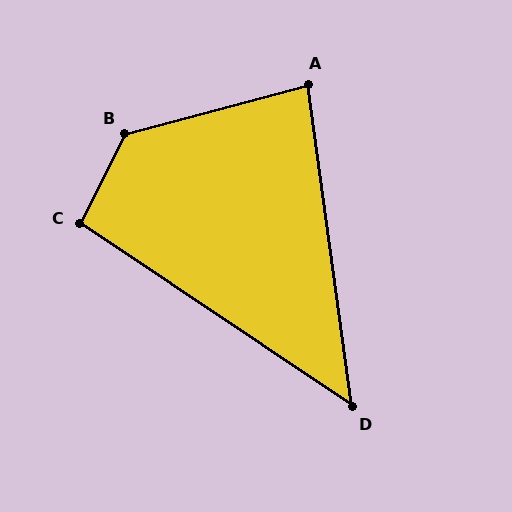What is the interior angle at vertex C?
Approximately 97 degrees (obtuse).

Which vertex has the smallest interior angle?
D, at approximately 48 degrees.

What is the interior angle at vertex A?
Approximately 83 degrees (acute).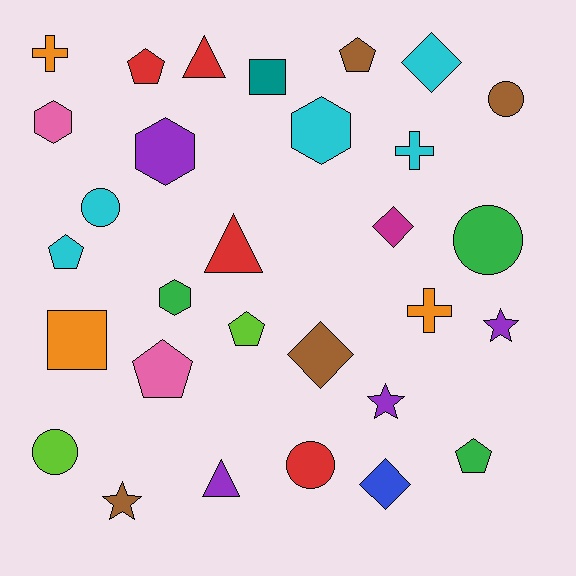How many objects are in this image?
There are 30 objects.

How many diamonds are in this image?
There are 4 diamonds.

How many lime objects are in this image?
There are 2 lime objects.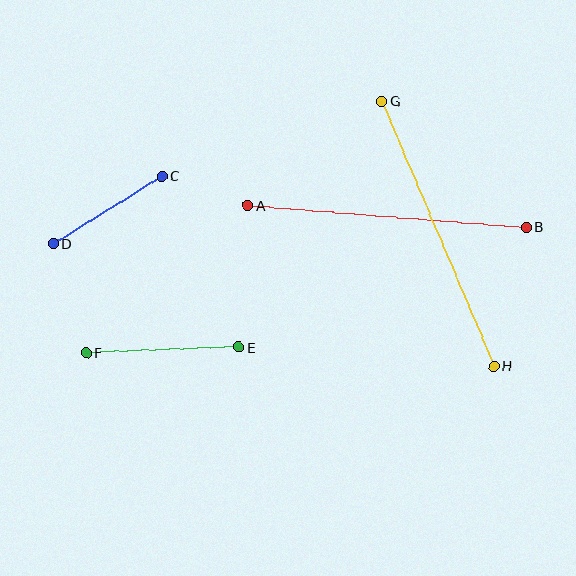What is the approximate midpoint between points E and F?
The midpoint is at approximately (163, 350) pixels.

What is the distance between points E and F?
The distance is approximately 153 pixels.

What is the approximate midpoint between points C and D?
The midpoint is at approximately (108, 210) pixels.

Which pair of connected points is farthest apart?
Points G and H are farthest apart.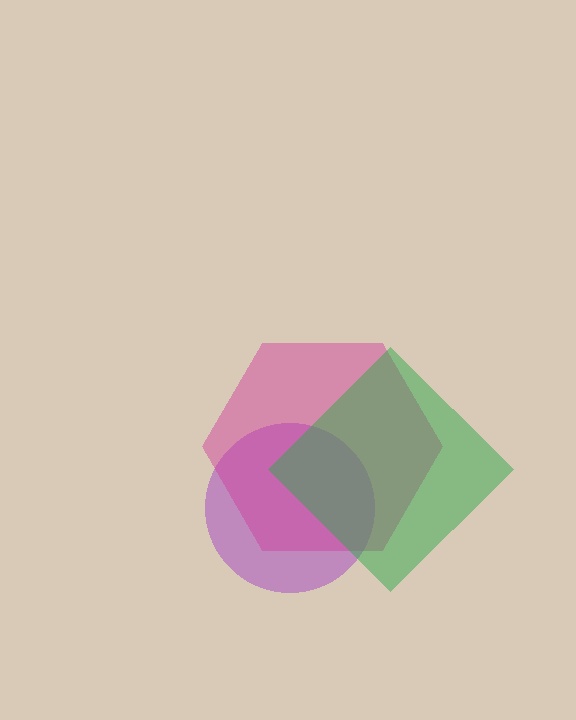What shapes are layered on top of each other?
The layered shapes are: a purple circle, a magenta hexagon, a green diamond.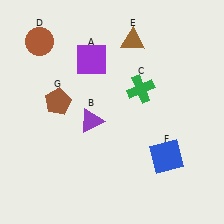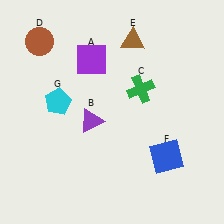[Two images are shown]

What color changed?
The pentagon (G) changed from brown in Image 1 to cyan in Image 2.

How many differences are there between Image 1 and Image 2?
There is 1 difference between the two images.